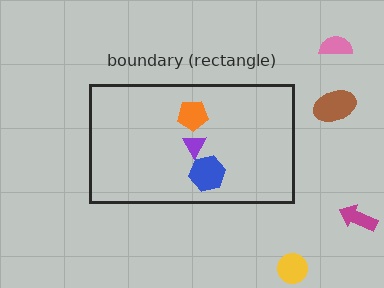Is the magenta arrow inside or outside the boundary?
Outside.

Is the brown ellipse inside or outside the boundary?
Outside.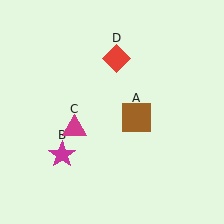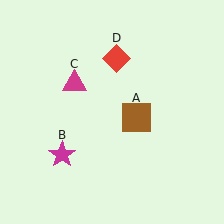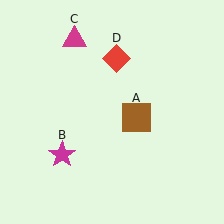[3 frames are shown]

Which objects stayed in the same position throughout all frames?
Brown square (object A) and magenta star (object B) and red diamond (object D) remained stationary.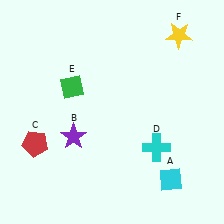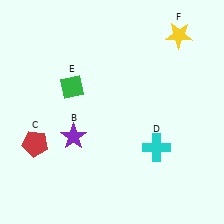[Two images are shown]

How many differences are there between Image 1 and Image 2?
There is 1 difference between the two images.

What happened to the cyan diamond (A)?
The cyan diamond (A) was removed in Image 2. It was in the bottom-right area of Image 1.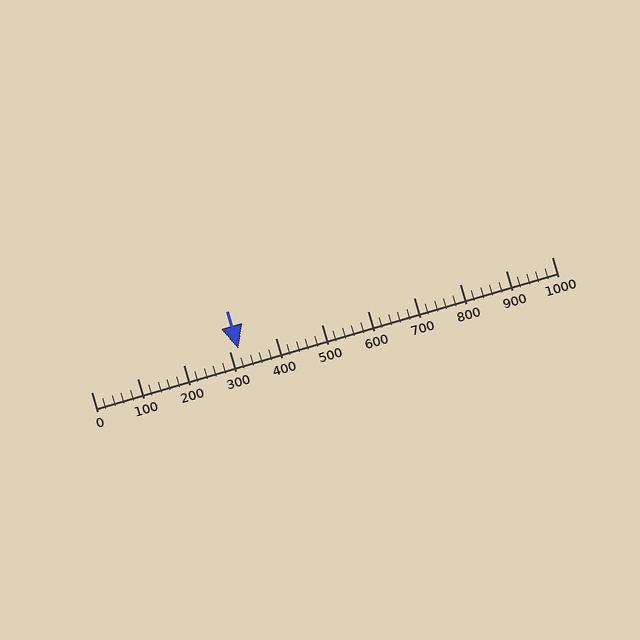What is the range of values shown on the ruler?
The ruler shows values from 0 to 1000.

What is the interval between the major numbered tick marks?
The major tick marks are spaced 100 units apart.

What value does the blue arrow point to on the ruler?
The blue arrow points to approximately 320.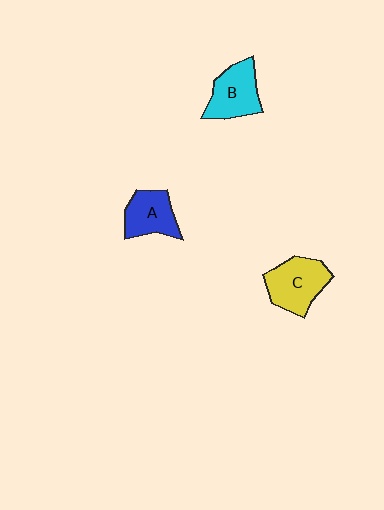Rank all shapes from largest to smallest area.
From largest to smallest: C (yellow), B (cyan), A (blue).